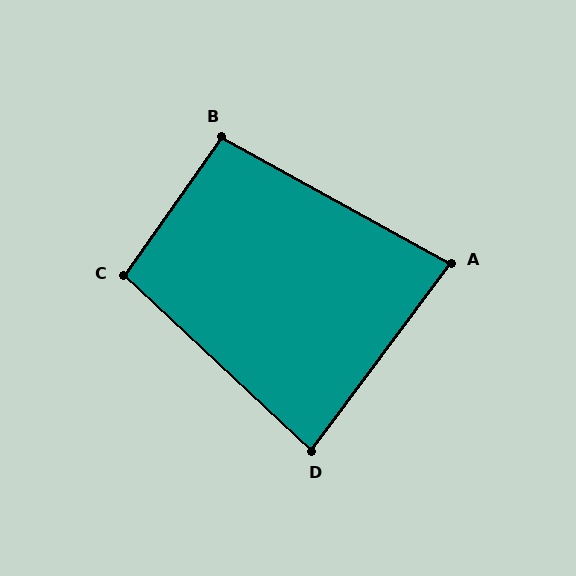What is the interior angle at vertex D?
Approximately 84 degrees (acute).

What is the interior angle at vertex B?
Approximately 96 degrees (obtuse).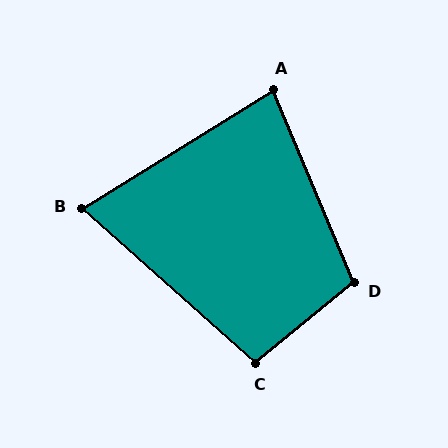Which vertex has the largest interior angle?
D, at approximately 106 degrees.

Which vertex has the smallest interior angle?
B, at approximately 74 degrees.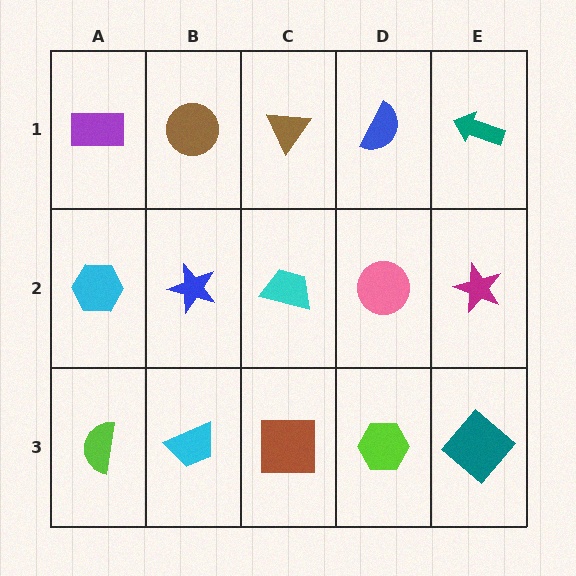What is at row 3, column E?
A teal diamond.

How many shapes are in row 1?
5 shapes.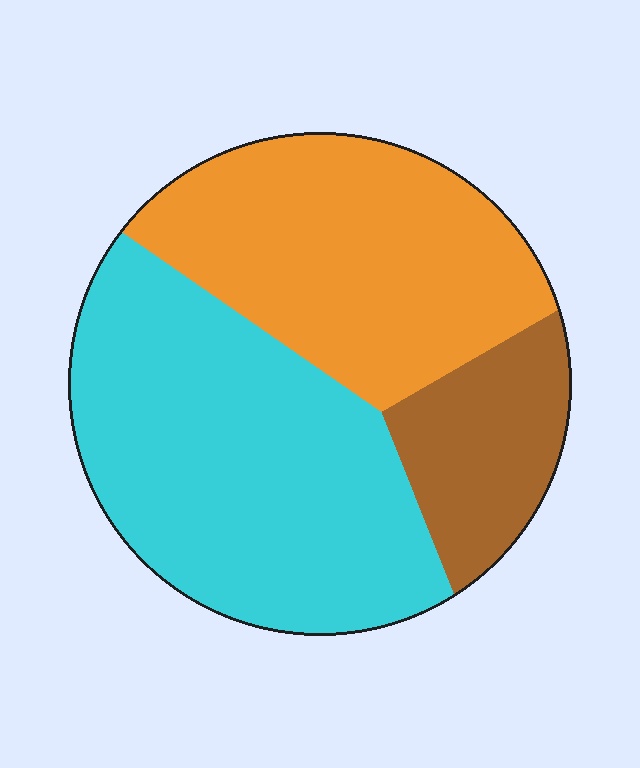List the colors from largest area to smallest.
From largest to smallest: cyan, orange, brown.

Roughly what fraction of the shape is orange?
Orange covers around 35% of the shape.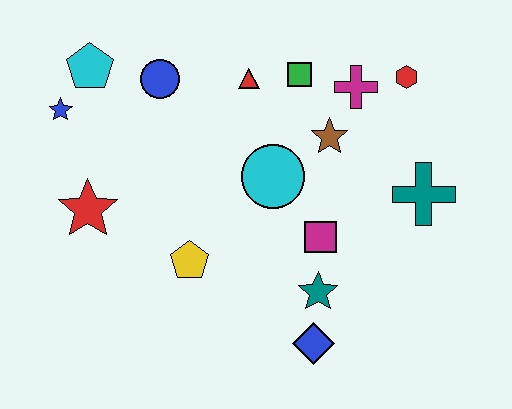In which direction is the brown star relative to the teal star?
The brown star is above the teal star.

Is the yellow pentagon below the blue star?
Yes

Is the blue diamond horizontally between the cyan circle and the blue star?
No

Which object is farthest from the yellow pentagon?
The red hexagon is farthest from the yellow pentagon.